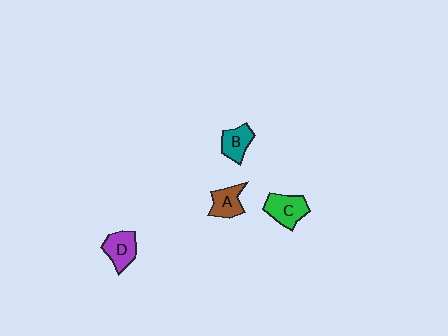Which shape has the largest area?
Shape C (green).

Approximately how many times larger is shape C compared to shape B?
Approximately 1.3 times.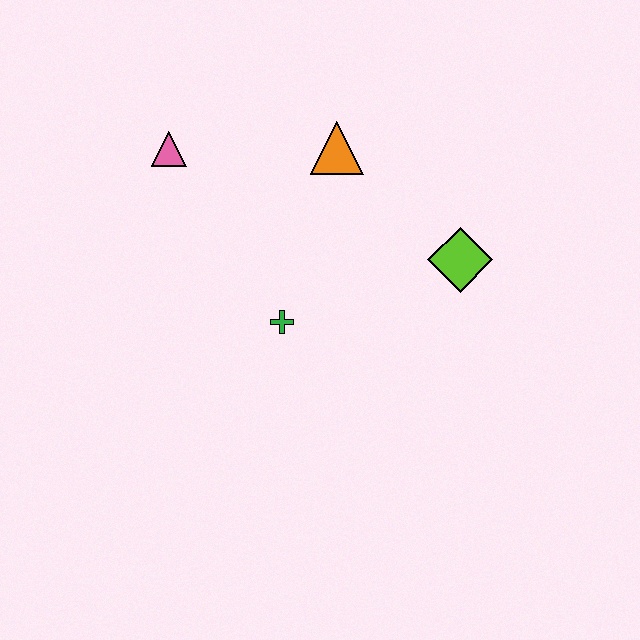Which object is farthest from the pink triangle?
The lime diamond is farthest from the pink triangle.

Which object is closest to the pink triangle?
The orange triangle is closest to the pink triangle.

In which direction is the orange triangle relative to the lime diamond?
The orange triangle is to the left of the lime diamond.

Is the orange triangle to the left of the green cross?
No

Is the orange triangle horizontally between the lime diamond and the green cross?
Yes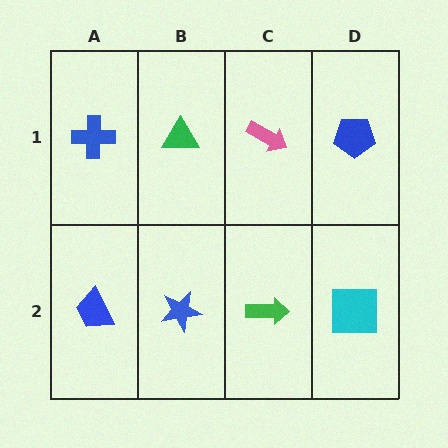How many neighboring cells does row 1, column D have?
2.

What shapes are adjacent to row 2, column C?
A pink arrow (row 1, column C), a blue star (row 2, column B), a cyan square (row 2, column D).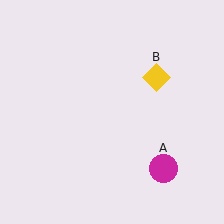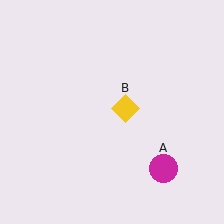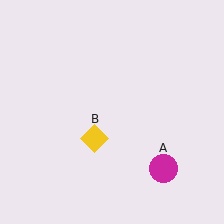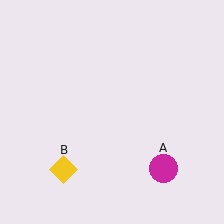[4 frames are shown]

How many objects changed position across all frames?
1 object changed position: yellow diamond (object B).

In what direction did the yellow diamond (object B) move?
The yellow diamond (object B) moved down and to the left.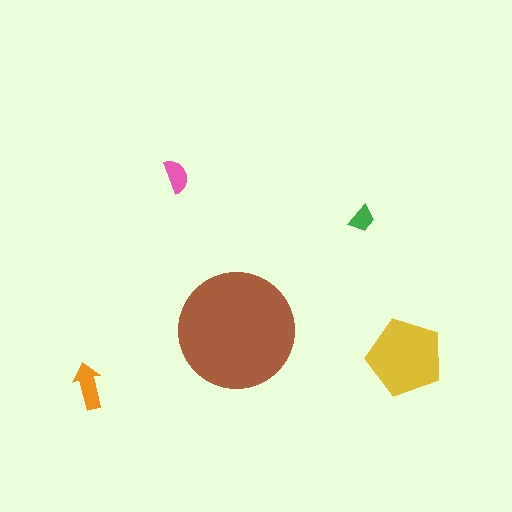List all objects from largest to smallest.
The brown circle, the yellow pentagon, the orange arrow, the pink semicircle, the green trapezoid.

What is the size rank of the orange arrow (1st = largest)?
3rd.